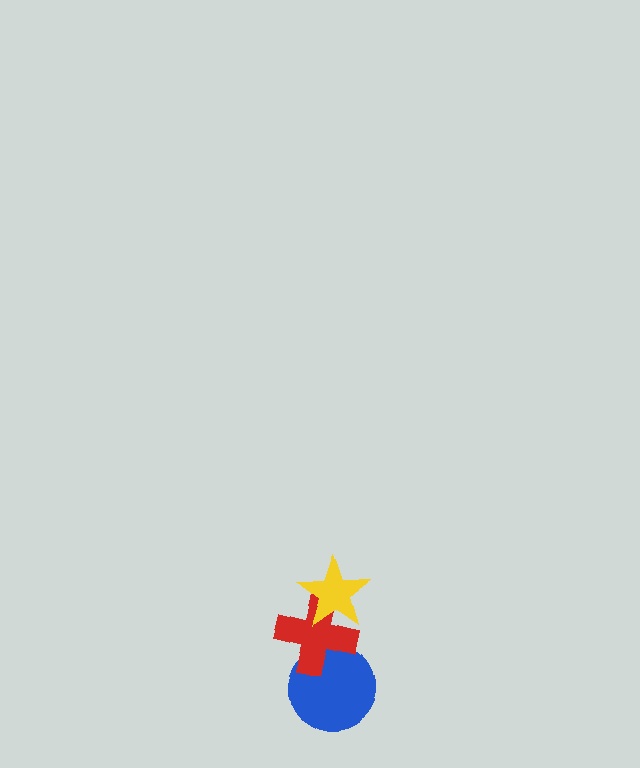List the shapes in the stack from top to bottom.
From top to bottom: the yellow star, the red cross, the blue circle.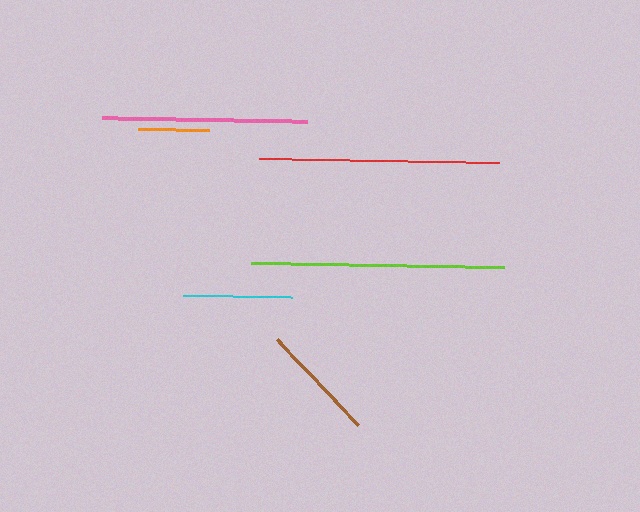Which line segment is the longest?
The lime line is the longest at approximately 252 pixels.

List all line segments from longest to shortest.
From longest to shortest: lime, red, pink, brown, cyan, orange.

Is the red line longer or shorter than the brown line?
The red line is longer than the brown line.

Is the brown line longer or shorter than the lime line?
The lime line is longer than the brown line.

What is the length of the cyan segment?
The cyan segment is approximately 109 pixels long.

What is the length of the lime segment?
The lime segment is approximately 252 pixels long.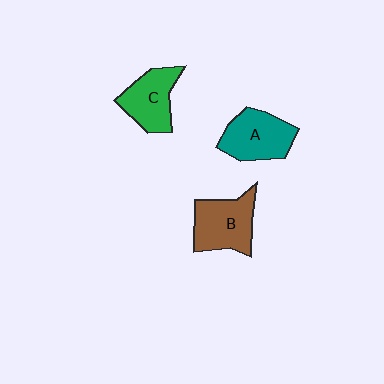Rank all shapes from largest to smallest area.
From largest to smallest: B (brown), A (teal), C (green).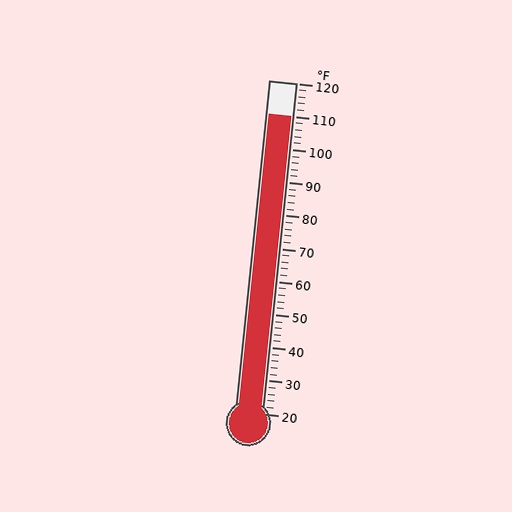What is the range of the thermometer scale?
The thermometer scale ranges from 20°F to 120°F.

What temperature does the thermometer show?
The thermometer shows approximately 110°F.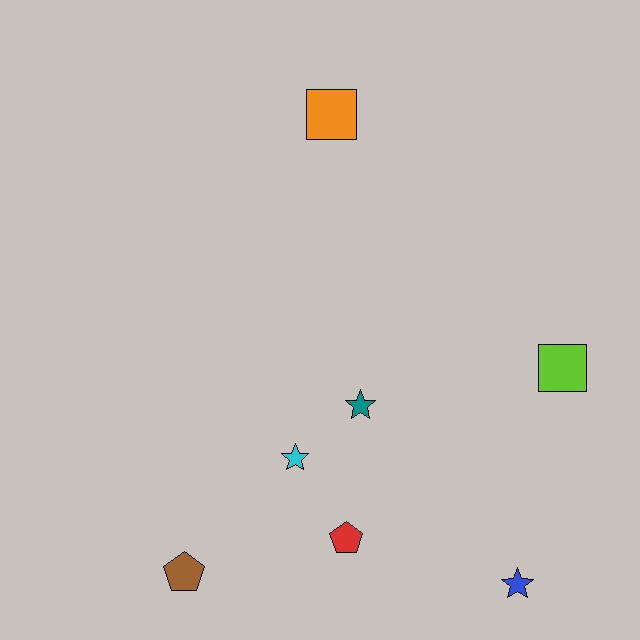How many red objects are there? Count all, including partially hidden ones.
There is 1 red object.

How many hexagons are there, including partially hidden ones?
There are no hexagons.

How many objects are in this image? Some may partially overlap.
There are 7 objects.